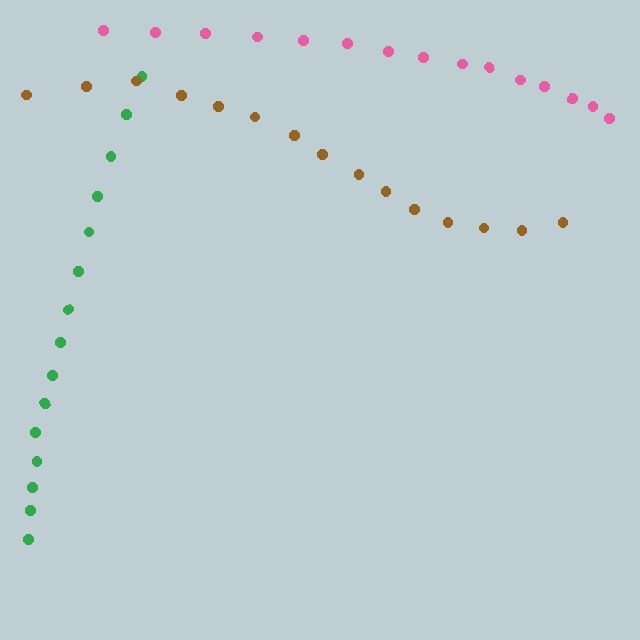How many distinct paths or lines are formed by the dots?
There are 3 distinct paths.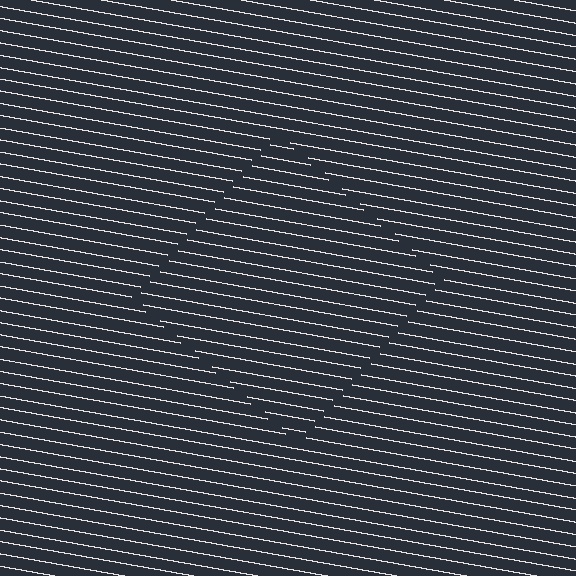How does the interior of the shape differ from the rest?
The interior of the shape contains the same grating, shifted by half a period — the contour is defined by the phase discontinuity where line-ends from the inner and outer gratings abut.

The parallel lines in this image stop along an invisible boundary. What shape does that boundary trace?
An illusory square. The interior of the shape contains the same grating, shifted by half a period — the contour is defined by the phase discontinuity where line-ends from the inner and outer gratings abut.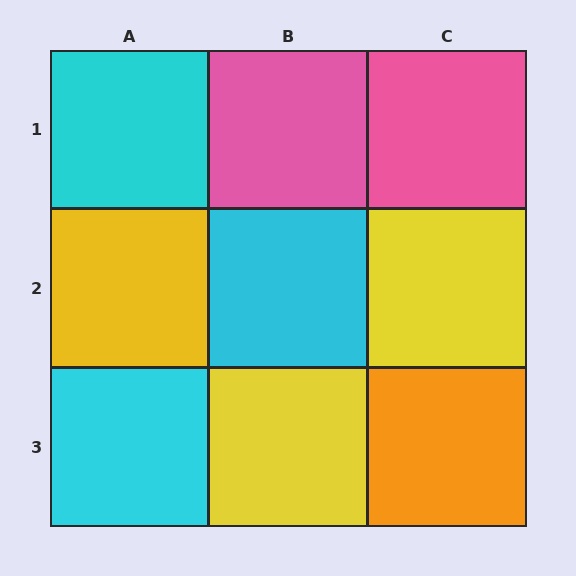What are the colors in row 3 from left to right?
Cyan, yellow, orange.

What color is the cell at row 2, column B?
Cyan.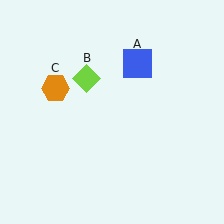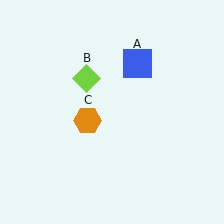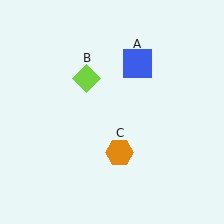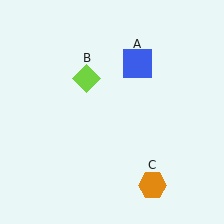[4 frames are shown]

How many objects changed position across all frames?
1 object changed position: orange hexagon (object C).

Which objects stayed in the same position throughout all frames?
Blue square (object A) and lime diamond (object B) remained stationary.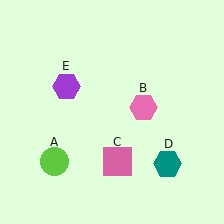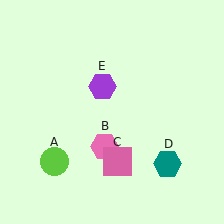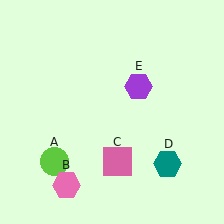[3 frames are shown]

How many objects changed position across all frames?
2 objects changed position: pink hexagon (object B), purple hexagon (object E).